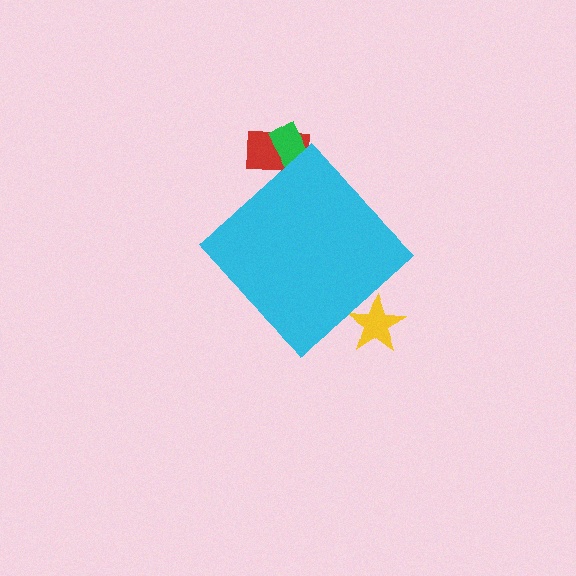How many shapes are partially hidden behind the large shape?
3 shapes are partially hidden.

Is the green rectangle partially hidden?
Yes, the green rectangle is partially hidden behind the cyan diamond.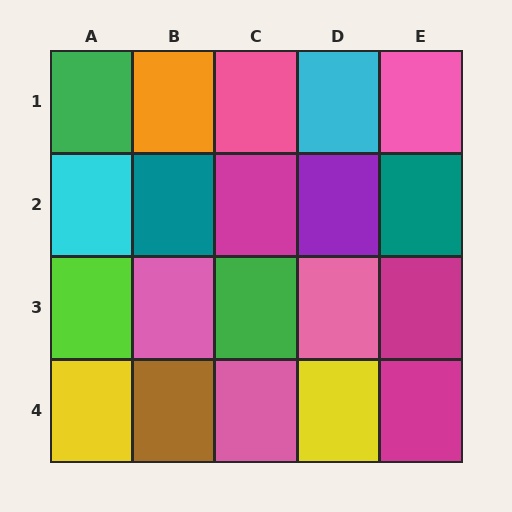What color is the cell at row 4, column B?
Brown.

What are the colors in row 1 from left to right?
Green, orange, pink, cyan, pink.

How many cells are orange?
1 cell is orange.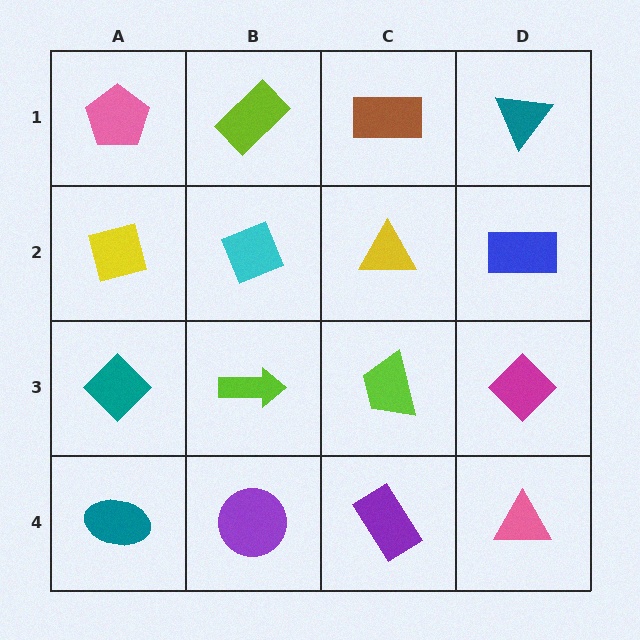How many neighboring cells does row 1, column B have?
3.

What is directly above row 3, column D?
A blue rectangle.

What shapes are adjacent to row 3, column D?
A blue rectangle (row 2, column D), a pink triangle (row 4, column D), a lime trapezoid (row 3, column C).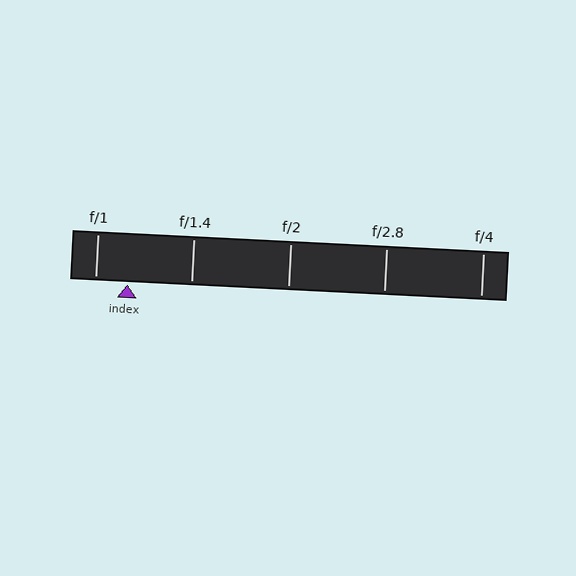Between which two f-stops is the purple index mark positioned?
The index mark is between f/1 and f/1.4.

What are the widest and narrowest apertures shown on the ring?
The widest aperture shown is f/1 and the narrowest is f/4.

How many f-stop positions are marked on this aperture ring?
There are 5 f-stop positions marked.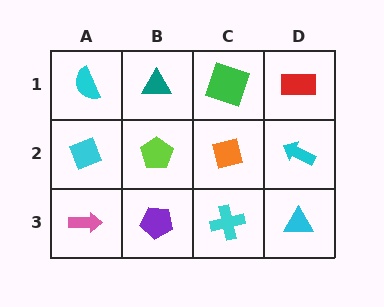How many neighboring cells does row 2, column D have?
3.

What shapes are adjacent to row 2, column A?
A cyan semicircle (row 1, column A), a pink arrow (row 3, column A), a lime pentagon (row 2, column B).